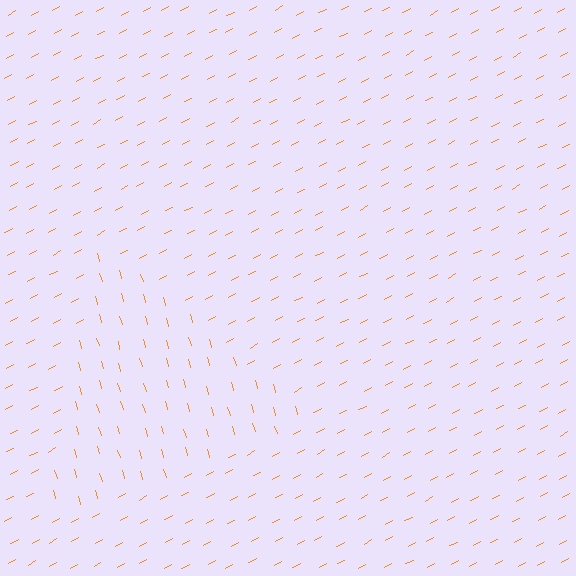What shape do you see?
I see a triangle.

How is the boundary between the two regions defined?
The boundary is defined purely by a change in line orientation (approximately 78 degrees difference). All lines are the same color and thickness.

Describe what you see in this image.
The image is filled with small orange line segments. A triangle region in the image has lines oriented differently from the surrounding lines, creating a visible texture boundary.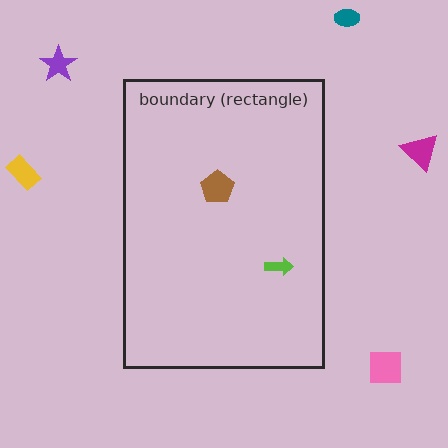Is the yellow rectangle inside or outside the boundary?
Outside.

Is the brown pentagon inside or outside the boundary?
Inside.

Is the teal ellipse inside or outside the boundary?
Outside.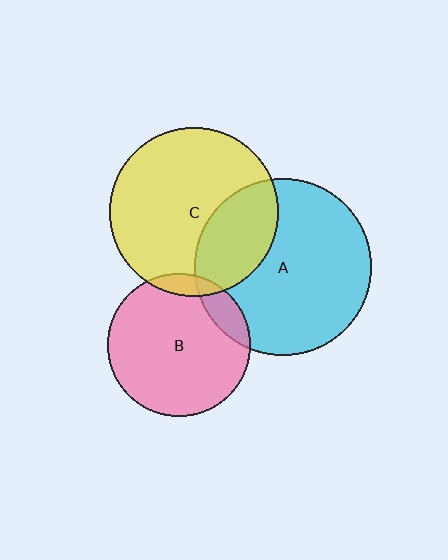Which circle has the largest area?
Circle A (cyan).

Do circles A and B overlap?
Yes.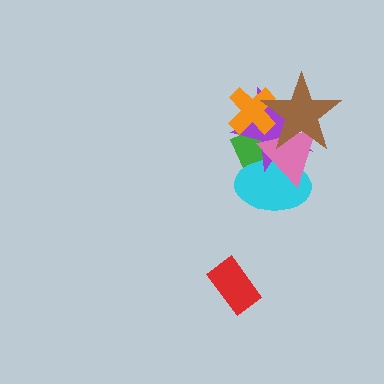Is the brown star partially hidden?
No, no other shape covers it.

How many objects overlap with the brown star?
4 objects overlap with the brown star.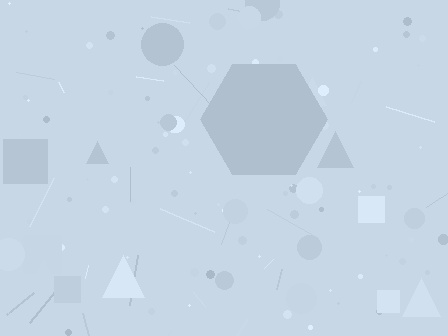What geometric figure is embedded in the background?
A hexagon is embedded in the background.